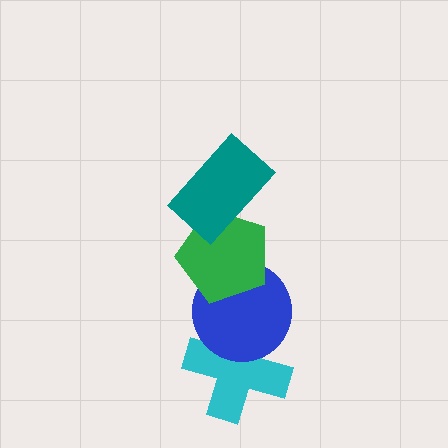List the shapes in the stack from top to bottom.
From top to bottom: the teal rectangle, the green pentagon, the blue circle, the cyan cross.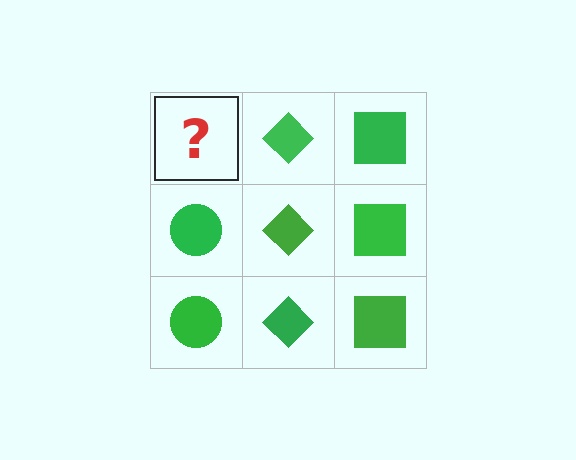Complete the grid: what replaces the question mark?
The question mark should be replaced with a green circle.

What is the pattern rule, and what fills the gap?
The rule is that each column has a consistent shape. The gap should be filled with a green circle.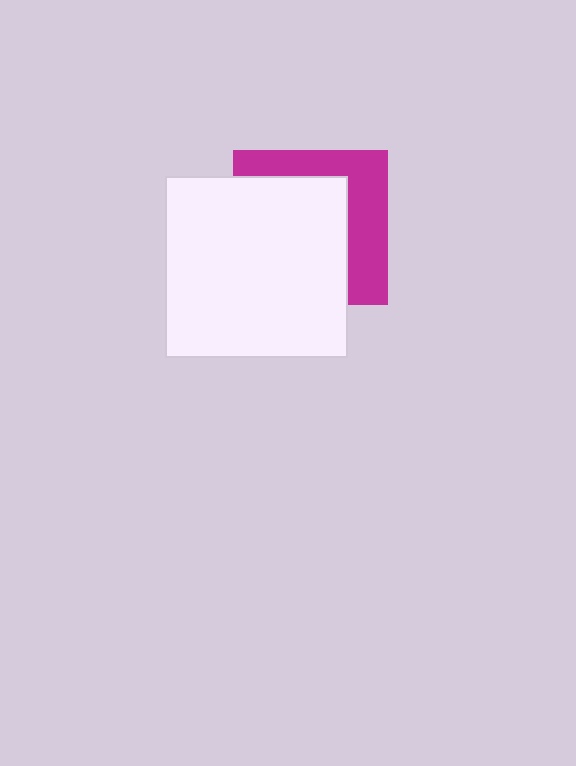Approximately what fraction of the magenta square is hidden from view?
Roughly 62% of the magenta square is hidden behind the white square.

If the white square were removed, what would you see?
You would see the complete magenta square.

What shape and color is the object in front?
The object in front is a white square.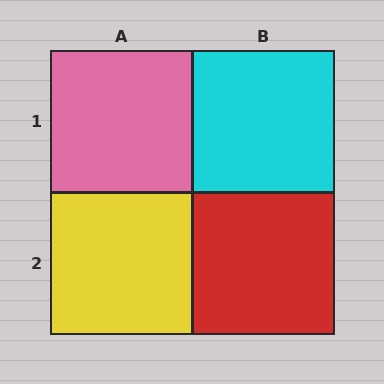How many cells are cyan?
1 cell is cyan.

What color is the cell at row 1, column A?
Pink.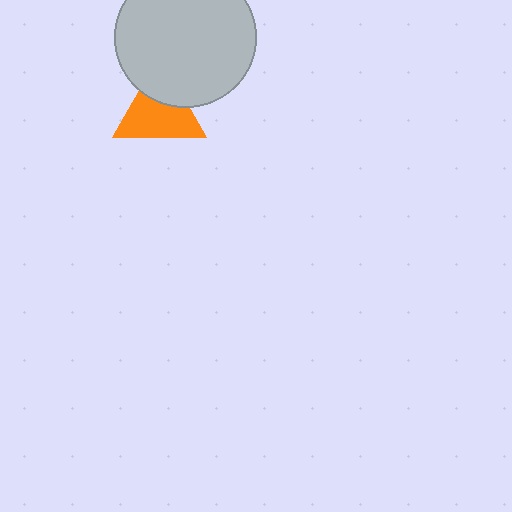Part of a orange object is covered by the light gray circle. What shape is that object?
It is a triangle.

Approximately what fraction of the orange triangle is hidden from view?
Roughly 33% of the orange triangle is hidden behind the light gray circle.